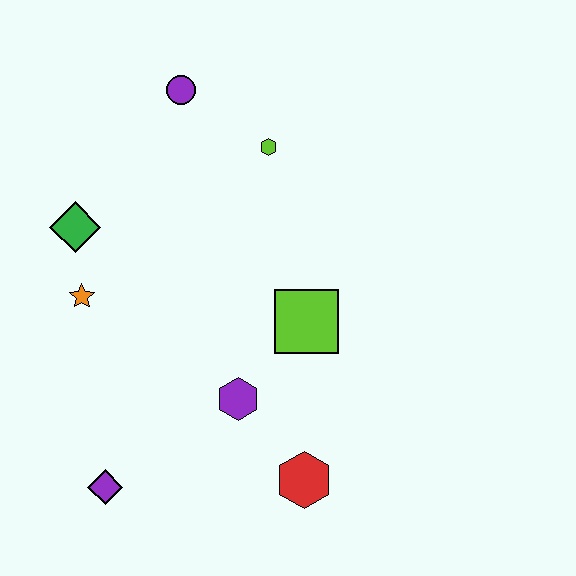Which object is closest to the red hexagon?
The purple hexagon is closest to the red hexagon.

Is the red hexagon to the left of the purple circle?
No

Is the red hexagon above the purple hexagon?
No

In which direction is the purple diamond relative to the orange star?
The purple diamond is below the orange star.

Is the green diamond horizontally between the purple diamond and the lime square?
No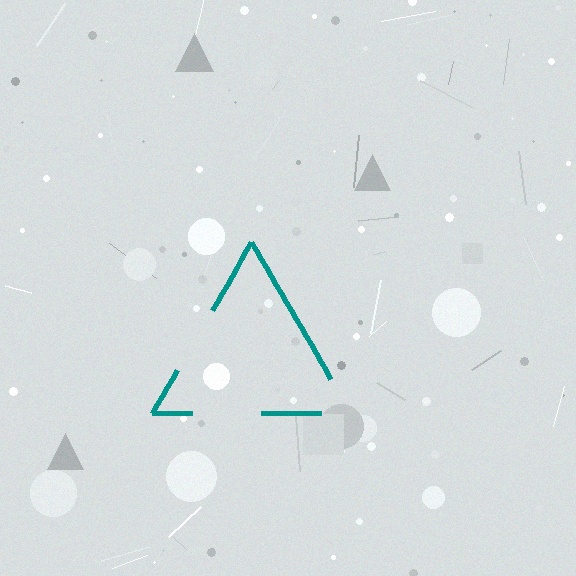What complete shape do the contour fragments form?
The contour fragments form a triangle.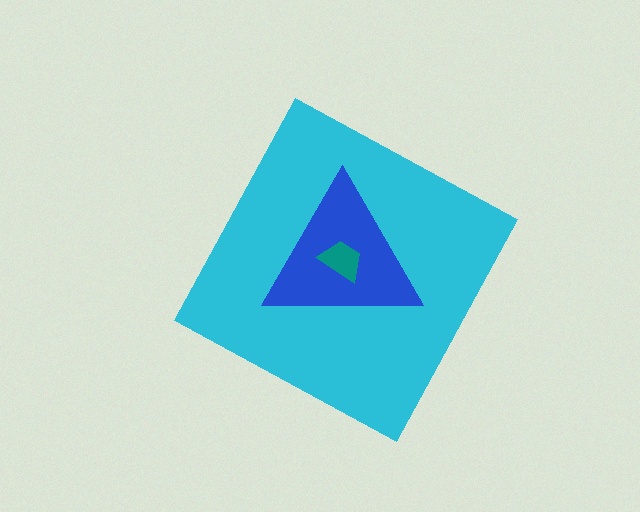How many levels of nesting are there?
3.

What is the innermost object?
The teal trapezoid.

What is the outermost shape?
The cyan diamond.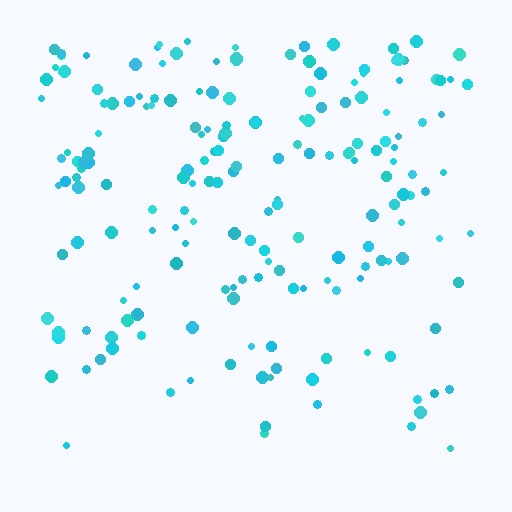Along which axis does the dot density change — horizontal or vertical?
Vertical.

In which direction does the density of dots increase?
From bottom to top, with the top side densest.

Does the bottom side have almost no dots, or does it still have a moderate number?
Still a moderate number, just noticeably fewer than the top.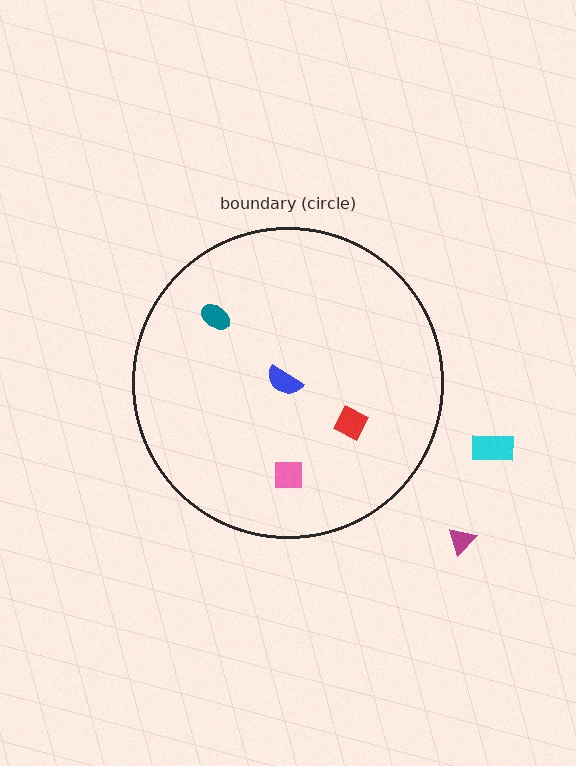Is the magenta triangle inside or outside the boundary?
Outside.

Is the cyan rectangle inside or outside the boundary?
Outside.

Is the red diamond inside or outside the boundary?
Inside.